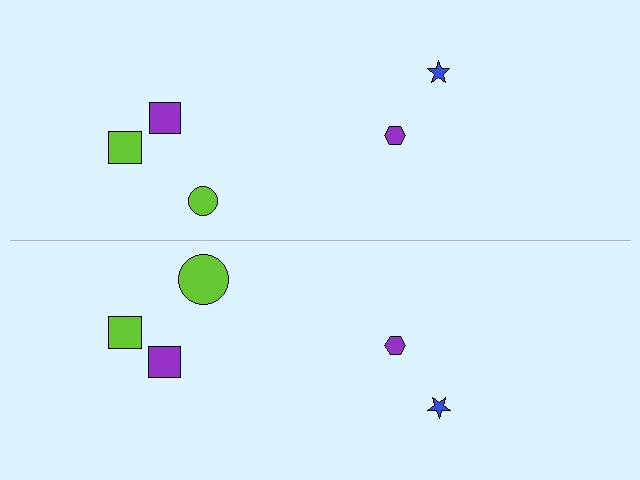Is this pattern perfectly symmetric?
No, the pattern is not perfectly symmetric. The lime circle on the bottom side has a different size than its mirror counterpart.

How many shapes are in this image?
There are 10 shapes in this image.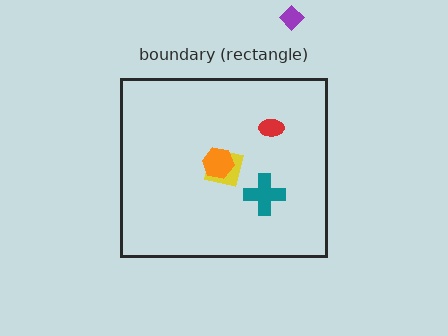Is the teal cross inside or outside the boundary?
Inside.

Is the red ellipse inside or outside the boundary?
Inside.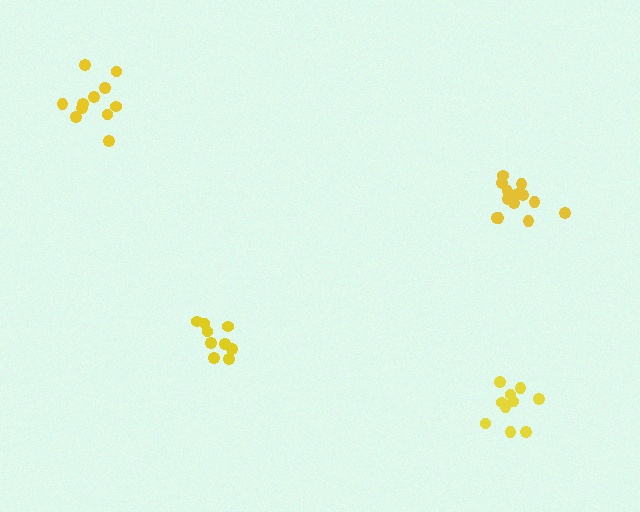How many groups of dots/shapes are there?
There are 4 groups.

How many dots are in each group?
Group 1: 9 dots, Group 2: 10 dots, Group 3: 11 dots, Group 4: 13 dots (43 total).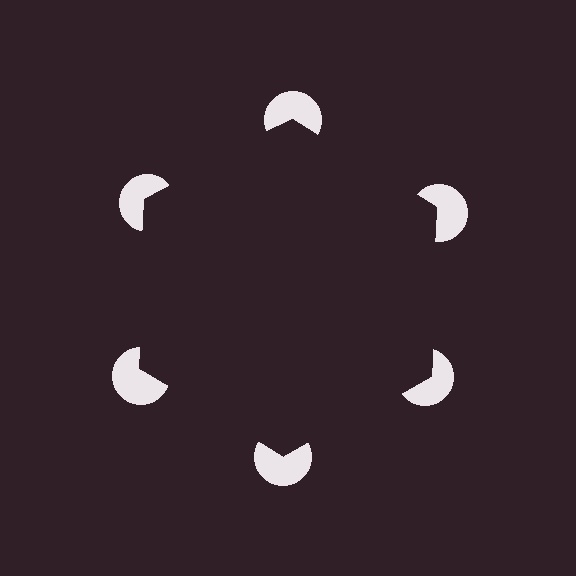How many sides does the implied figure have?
6 sides.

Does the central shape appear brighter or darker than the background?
It typically appears slightly darker than the background, even though no actual brightness change is drawn.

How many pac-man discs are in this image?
There are 6 — one at each vertex of the illusory hexagon.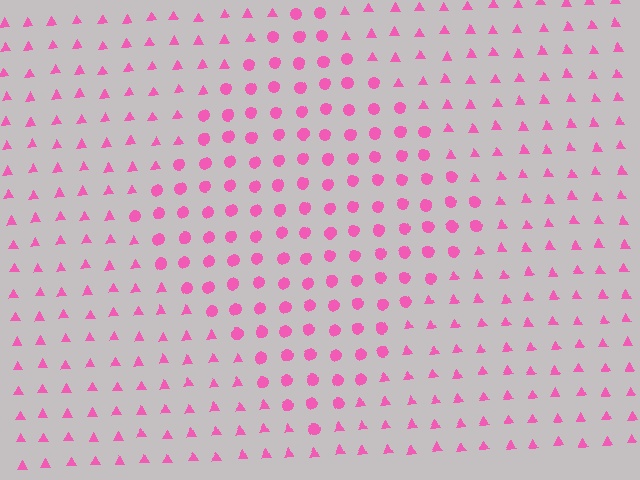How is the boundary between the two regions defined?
The boundary is defined by a change in element shape: circles inside vs. triangles outside. All elements share the same color and spacing.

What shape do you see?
I see a diamond.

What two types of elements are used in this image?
The image uses circles inside the diamond region and triangles outside it.